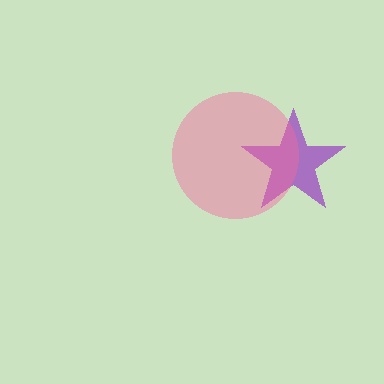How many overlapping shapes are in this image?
There are 2 overlapping shapes in the image.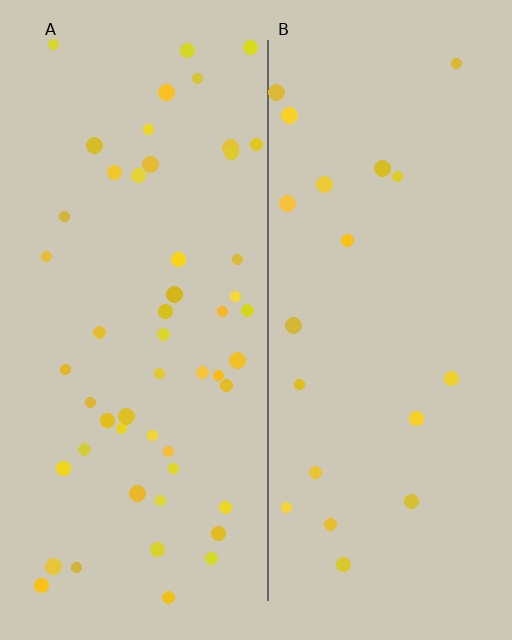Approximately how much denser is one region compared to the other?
Approximately 2.6× — region A over region B.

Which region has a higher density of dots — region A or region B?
A (the left).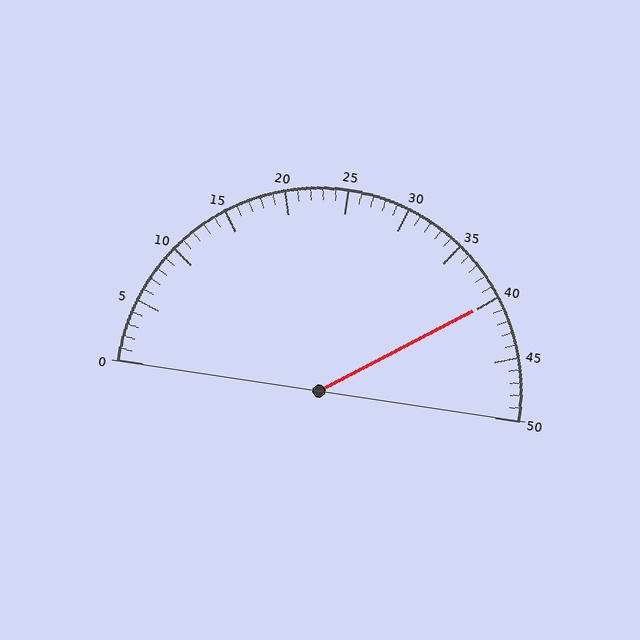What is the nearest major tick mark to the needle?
The nearest major tick mark is 40.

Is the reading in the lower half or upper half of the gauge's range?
The reading is in the upper half of the range (0 to 50).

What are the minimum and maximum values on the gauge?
The gauge ranges from 0 to 50.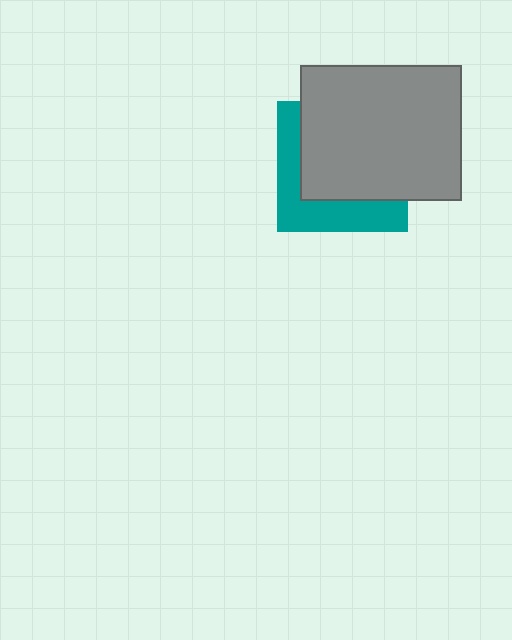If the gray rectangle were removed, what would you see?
You would see the complete teal square.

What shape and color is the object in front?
The object in front is a gray rectangle.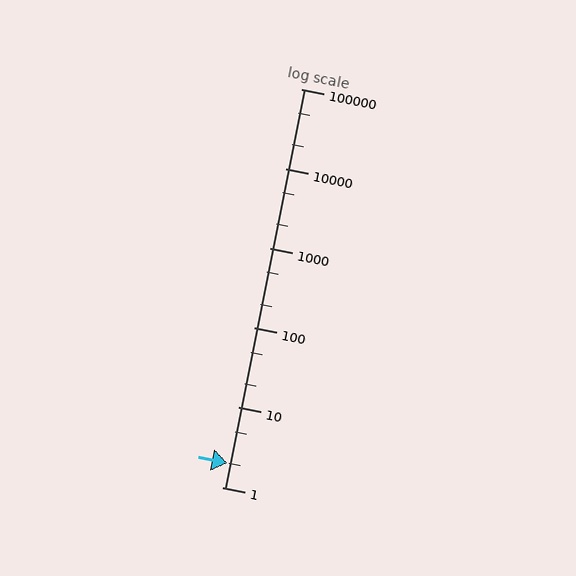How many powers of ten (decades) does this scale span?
The scale spans 5 decades, from 1 to 100000.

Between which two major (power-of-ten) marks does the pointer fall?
The pointer is between 1 and 10.